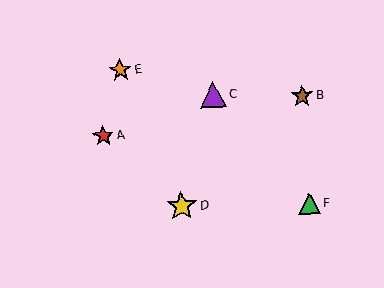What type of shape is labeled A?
Shape A is a red star.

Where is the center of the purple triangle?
The center of the purple triangle is at (213, 95).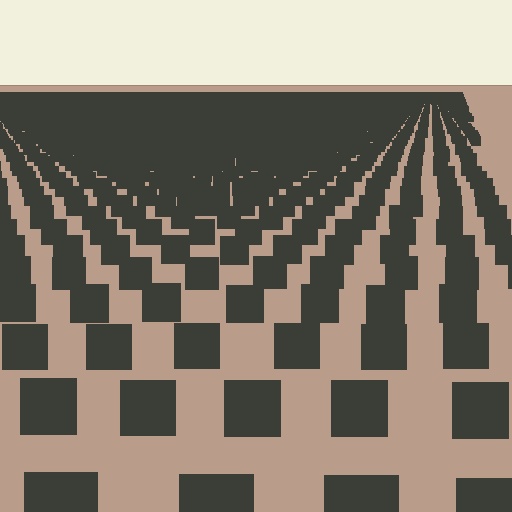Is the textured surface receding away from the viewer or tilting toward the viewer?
The surface is receding away from the viewer. Texture elements get smaller and denser toward the top.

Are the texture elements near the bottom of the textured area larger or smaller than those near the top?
Larger. Near the bottom, elements are closer to the viewer and appear at a bigger on-screen size.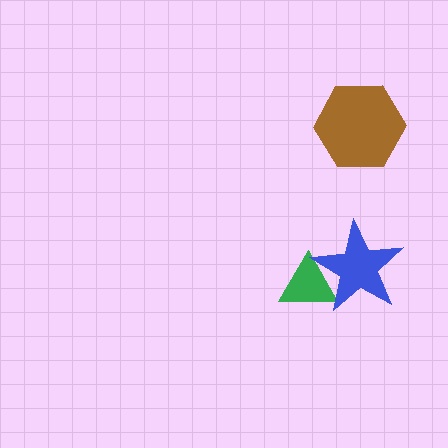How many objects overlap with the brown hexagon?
0 objects overlap with the brown hexagon.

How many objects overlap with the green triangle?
1 object overlaps with the green triangle.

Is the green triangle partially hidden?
Yes, it is partially covered by another shape.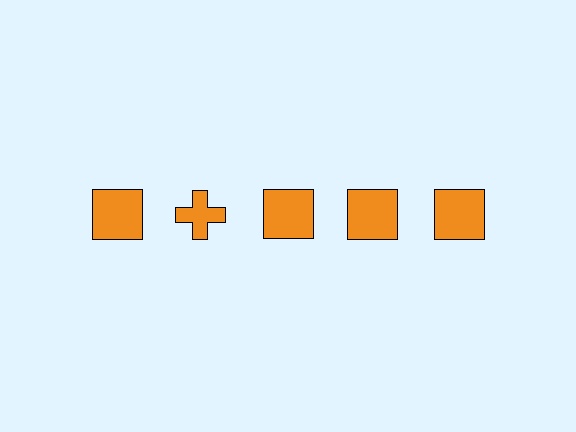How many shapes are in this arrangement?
There are 5 shapes arranged in a grid pattern.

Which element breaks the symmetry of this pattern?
The orange cross in the top row, second from left column breaks the symmetry. All other shapes are orange squares.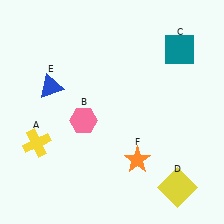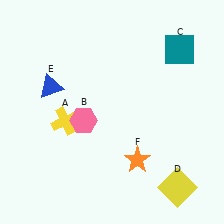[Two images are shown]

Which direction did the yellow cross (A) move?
The yellow cross (A) moved right.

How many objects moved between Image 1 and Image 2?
1 object moved between the two images.